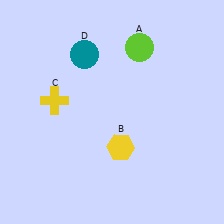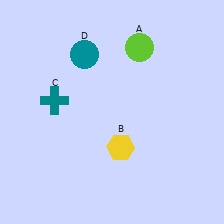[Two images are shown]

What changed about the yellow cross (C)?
In Image 1, C is yellow. In Image 2, it changed to teal.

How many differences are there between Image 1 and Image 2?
There is 1 difference between the two images.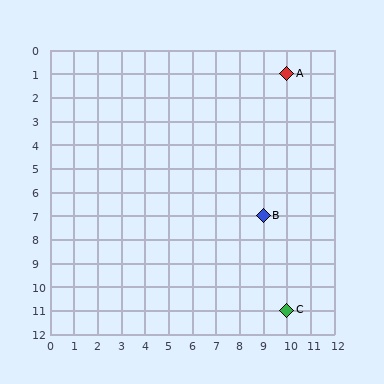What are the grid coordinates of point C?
Point C is at grid coordinates (10, 11).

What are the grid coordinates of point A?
Point A is at grid coordinates (10, 1).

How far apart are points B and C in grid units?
Points B and C are 1 column and 4 rows apart (about 4.1 grid units diagonally).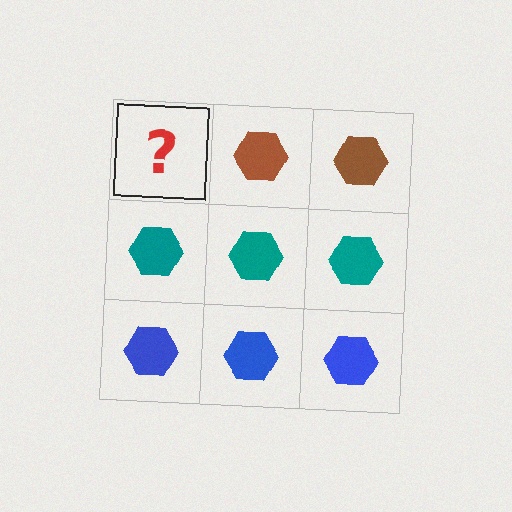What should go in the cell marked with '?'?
The missing cell should contain a brown hexagon.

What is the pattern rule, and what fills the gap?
The rule is that each row has a consistent color. The gap should be filled with a brown hexagon.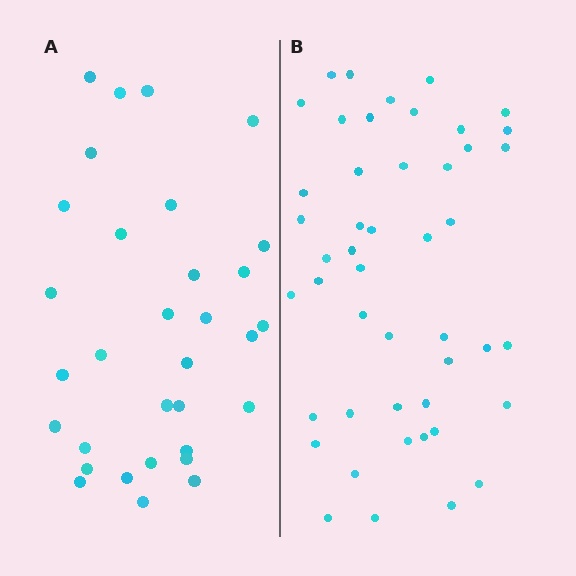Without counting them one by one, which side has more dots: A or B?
Region B (the right region) has more dots.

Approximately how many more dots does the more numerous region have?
Region B has approximately 15 more dots than region A.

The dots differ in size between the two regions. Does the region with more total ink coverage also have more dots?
No. Region A has more total ink coverage because its dots are larger, but region B actually contains more individual dots. Total area can be misleading — the number of items is what matters here.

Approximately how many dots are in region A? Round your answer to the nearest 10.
About 30 dots. (The exact count is 32, which rounds to 30.)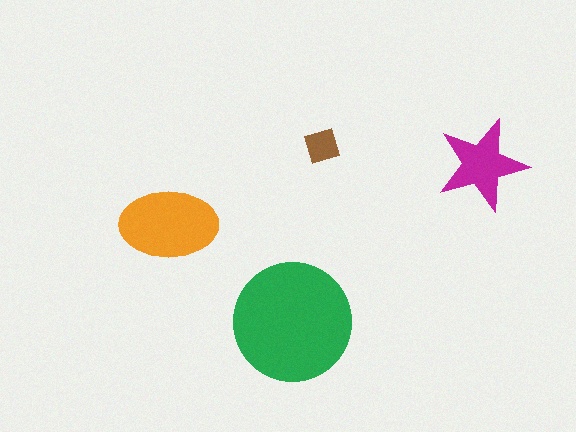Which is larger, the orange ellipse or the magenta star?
The orange ellipse.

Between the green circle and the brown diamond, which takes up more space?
The green circle.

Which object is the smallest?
The brown diamond.